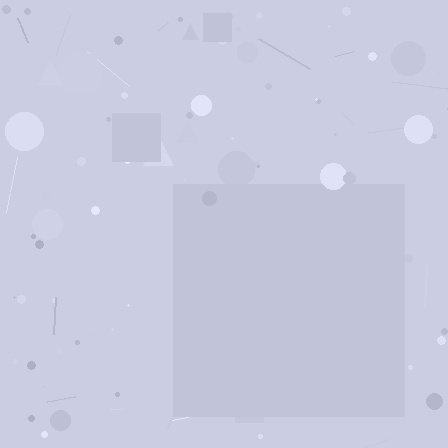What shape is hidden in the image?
A square is hidden in the image.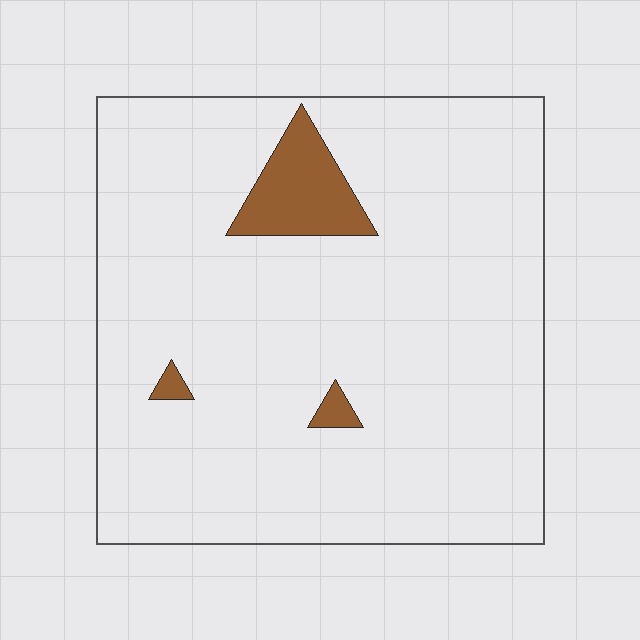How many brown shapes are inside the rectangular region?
3.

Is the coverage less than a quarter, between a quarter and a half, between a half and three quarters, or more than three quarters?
Less than a quarter.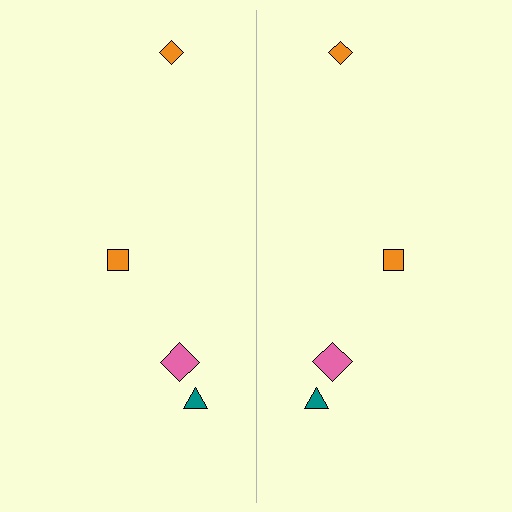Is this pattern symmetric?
Yes, this pattern has bilateral (reflection) symmetry.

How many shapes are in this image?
There are 8 shapes in this image.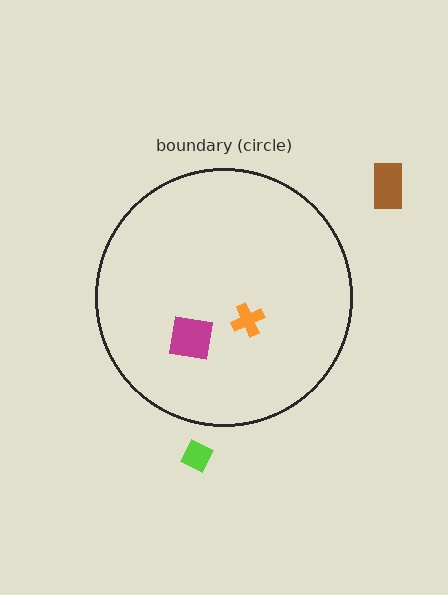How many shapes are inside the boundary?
2 inside, 2 outside.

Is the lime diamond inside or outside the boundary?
Outside.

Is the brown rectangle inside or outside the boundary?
Outside.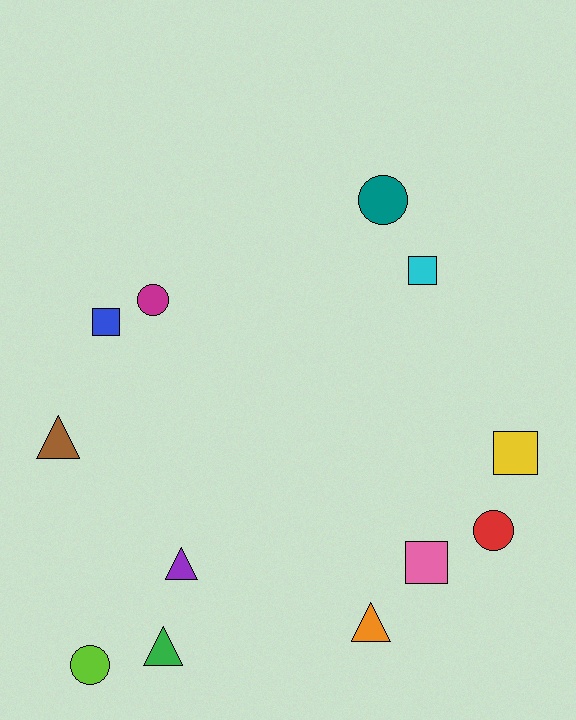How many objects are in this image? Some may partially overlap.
There are 12 objects.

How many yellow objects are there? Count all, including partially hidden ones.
There is 1 yellow object.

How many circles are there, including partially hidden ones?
There are 4 circles.